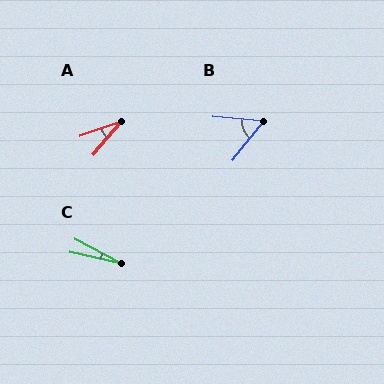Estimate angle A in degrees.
Approximately 30 degrees.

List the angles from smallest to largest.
C (16°), A (30°), B (57°).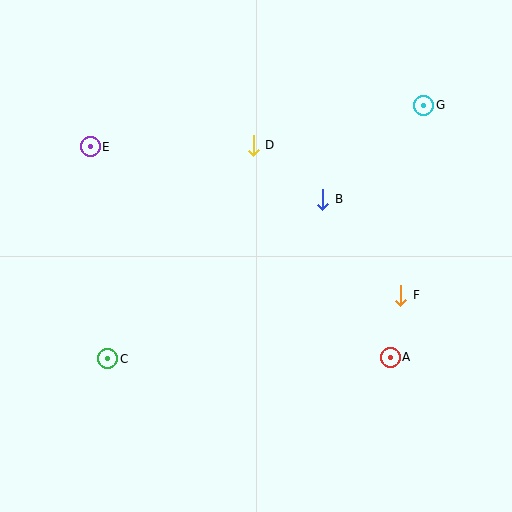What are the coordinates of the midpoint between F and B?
The midpoint between F and B is at (362, 247).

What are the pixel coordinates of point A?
Point A is at (390, 357).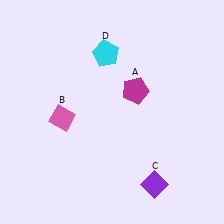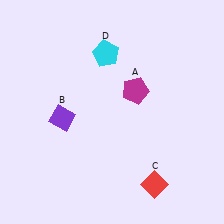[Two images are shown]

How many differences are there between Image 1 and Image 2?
There are 2 differences between the two images.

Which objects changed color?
B changed from pink to purple. C changed from purple to red.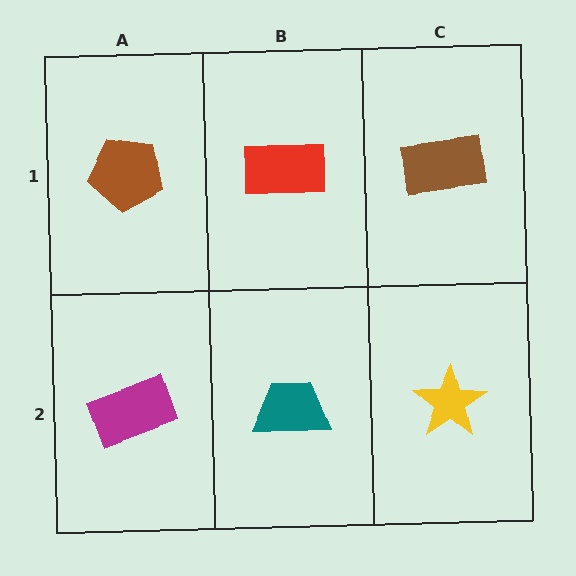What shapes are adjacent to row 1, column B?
A teal trapezoid (row 2, column B), a brown pentagon (row 1, column A), a brown rectangle (row 1, column C).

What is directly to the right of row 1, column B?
A brown rectangle.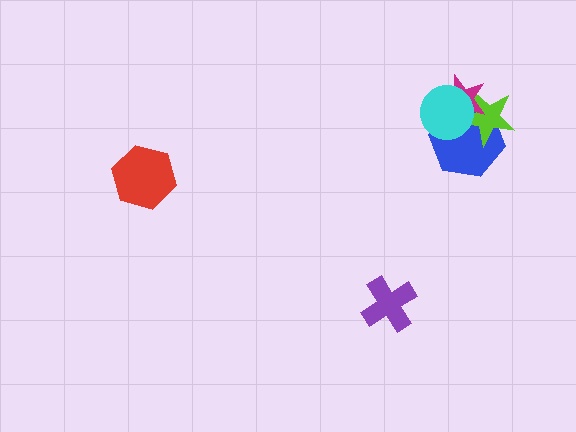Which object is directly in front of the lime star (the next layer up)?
The magenta star is directly in front of the lime star.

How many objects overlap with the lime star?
3 objects overlap with the lime star.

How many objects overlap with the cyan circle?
3 objects overlap with the cyan circle.